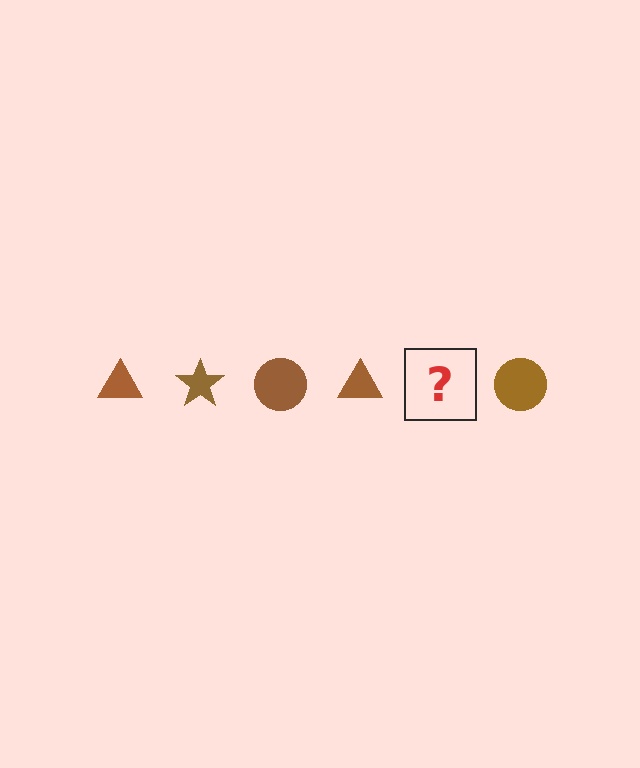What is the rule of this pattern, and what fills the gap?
The rule is that the pattern cycles through triangle, star, circle shapes in brown. The gap should be filled with a brown star.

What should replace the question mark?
The question mark should be replaced with a brown star.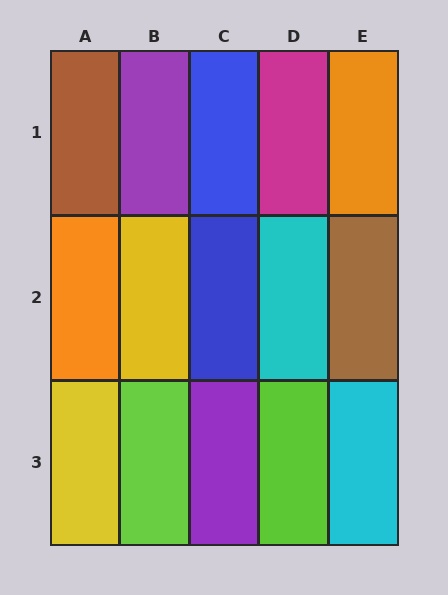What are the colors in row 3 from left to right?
Yellow, lime, purple, lime, cyan.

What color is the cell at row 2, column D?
Cyan.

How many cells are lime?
2 cells are lime.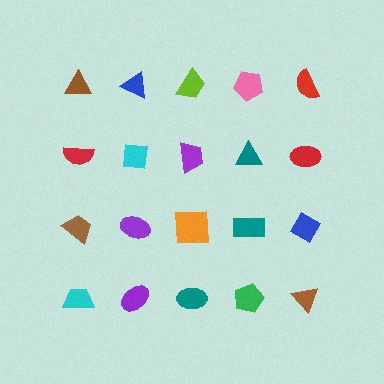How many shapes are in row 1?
5 shapes.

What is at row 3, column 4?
A teal rectangle.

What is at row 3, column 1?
A brown trapezoid.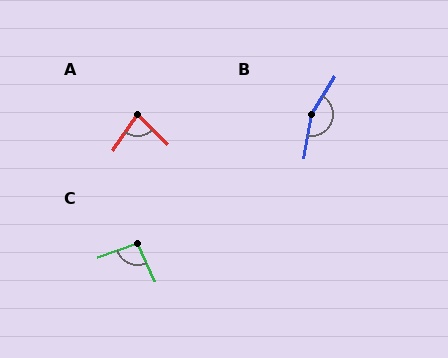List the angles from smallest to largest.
A (80°), C (95°), B (158°).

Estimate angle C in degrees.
Approximately 95 degrees.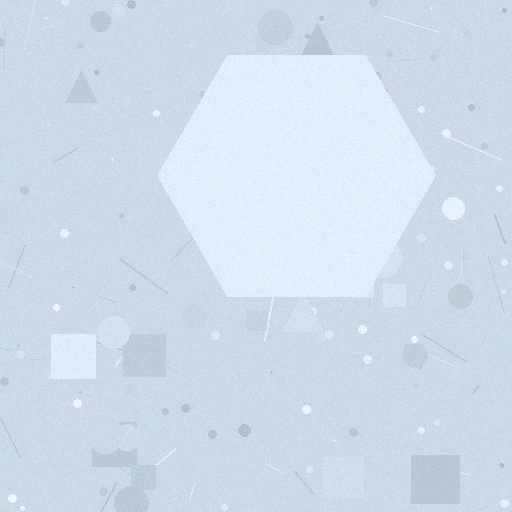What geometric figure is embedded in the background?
A hexagon is embedded in the background.